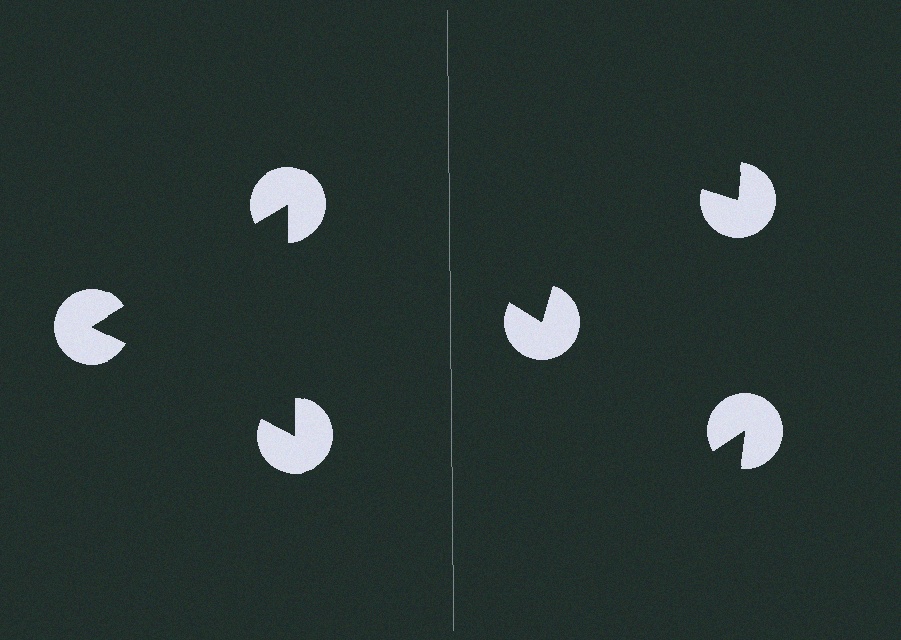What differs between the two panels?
The pac-man discs are positioned identically on both sides; only the wedge orientations differ. On the left they align to a triangle; on the right they are misaligned.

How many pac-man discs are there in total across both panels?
6 — 3 on each side.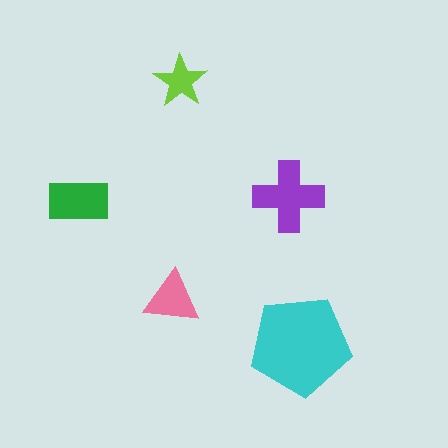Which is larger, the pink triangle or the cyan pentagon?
The cyan pentagon.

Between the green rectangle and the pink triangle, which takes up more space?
The green rectangle.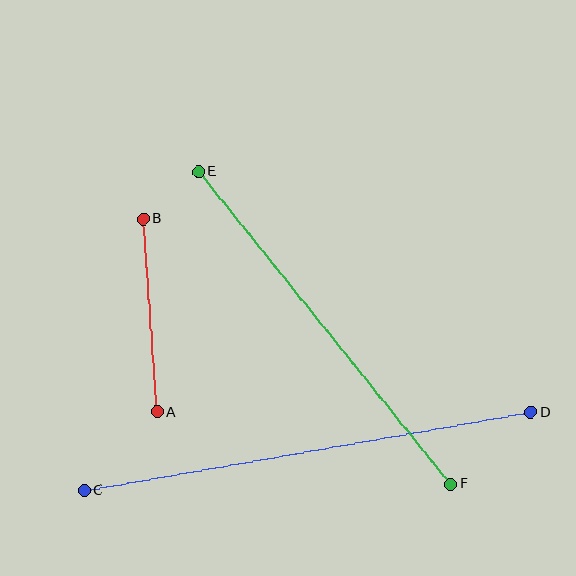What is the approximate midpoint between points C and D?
The midpoint is at approximately (307, 451) pixels.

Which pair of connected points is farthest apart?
Points C and D are farthest apart.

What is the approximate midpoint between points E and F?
The midpoint is at approximately (324, 328) pixels.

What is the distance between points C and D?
The distance is approximately 453 pixels.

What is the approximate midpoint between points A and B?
The midpoint is at approximately (150, 315) pixels.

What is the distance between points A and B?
The distance is approximately 193 pixels.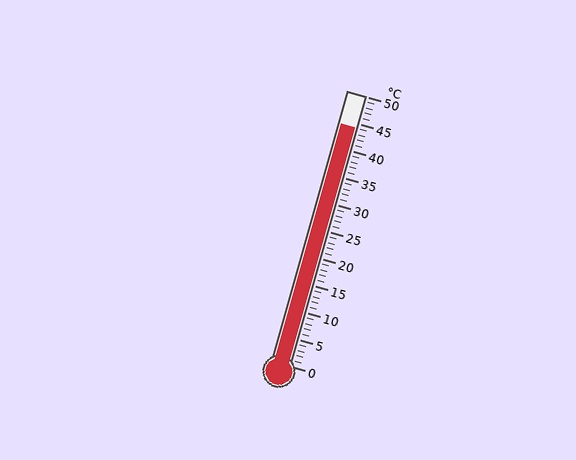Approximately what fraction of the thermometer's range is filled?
The thermometer is filled to approximately 90% of its range.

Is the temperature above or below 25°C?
The temperature is above 25°C.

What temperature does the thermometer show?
The thermometer shows approximately 44°C.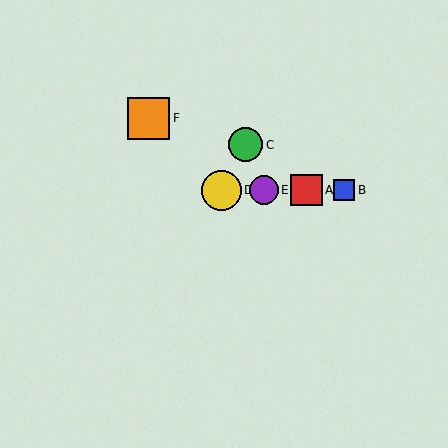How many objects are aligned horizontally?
4 objects (A, B, D, E) are aligned horizontally.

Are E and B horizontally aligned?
Yes, both are at y≈190.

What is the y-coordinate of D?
Object D is at y≈190.